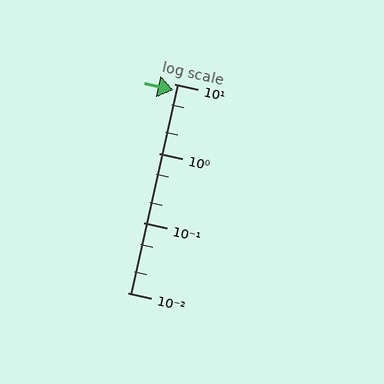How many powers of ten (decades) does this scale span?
The scale spans 3 decades, from 0.01 to 10.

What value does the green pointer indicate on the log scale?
The pointer indicates approximately 8.1.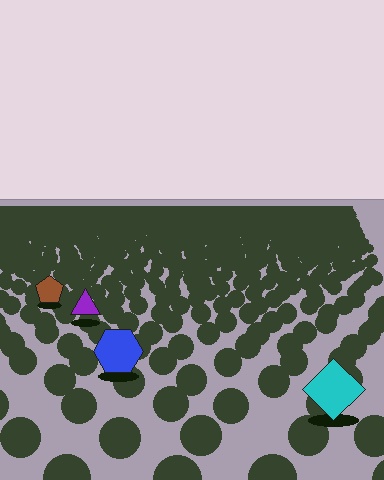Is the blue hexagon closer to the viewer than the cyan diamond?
No. The cyan diamond is closer — you can tell from the texture gradient: the ground texture is coarser near it.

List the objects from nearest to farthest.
From nearest to farthest: the cyan diamond, the blue hexagon, the purple triangle, the brown pentagon.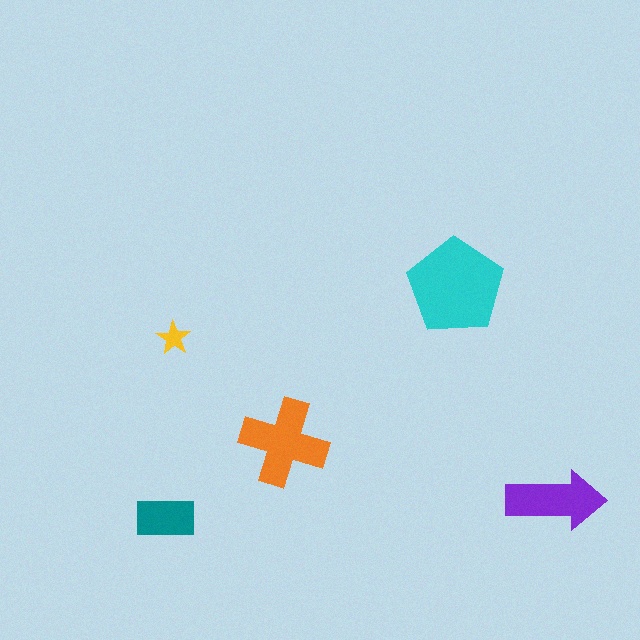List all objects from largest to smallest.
The cyan pentagon, the orange cross, the purple arrow, the teal rectangle, the yellow star.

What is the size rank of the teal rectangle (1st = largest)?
4th.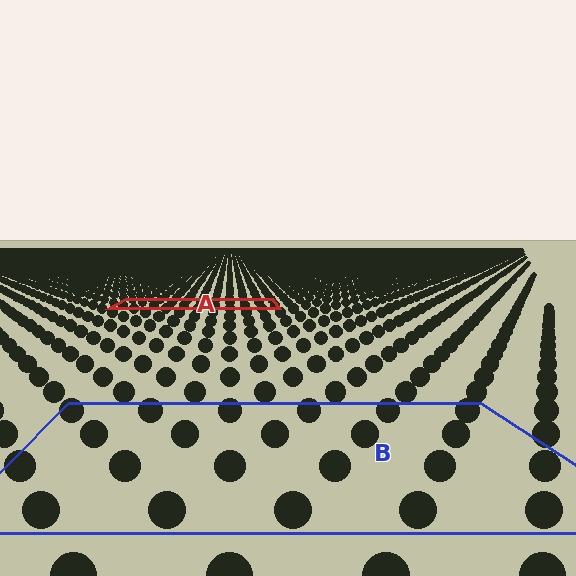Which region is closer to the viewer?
Region B is closer. The texture elements there are larger and more spread out.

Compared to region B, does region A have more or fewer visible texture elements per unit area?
Region A has more texture elements per unit area — they are packed more densely because it is farther away.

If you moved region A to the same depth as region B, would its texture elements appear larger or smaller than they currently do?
They would appear larger. At a closer depth, the same texture elements are projected at a bigger on-screen size.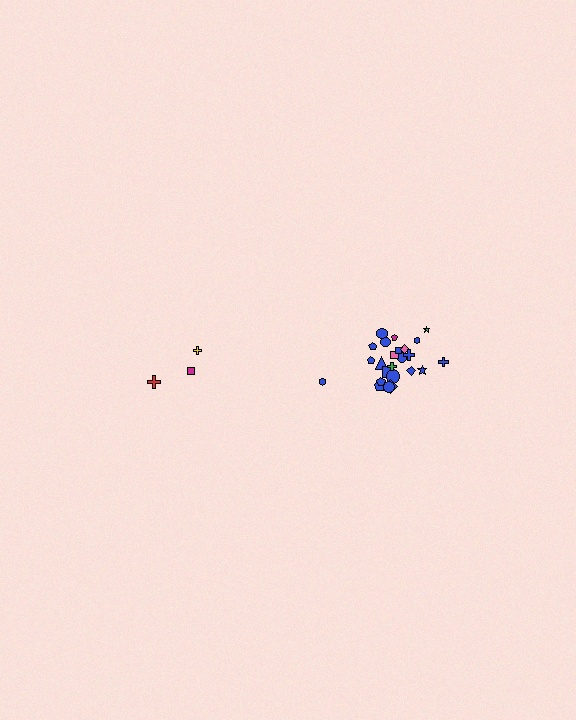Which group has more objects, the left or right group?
The right group.